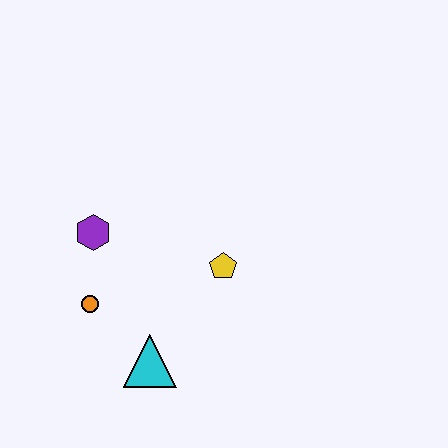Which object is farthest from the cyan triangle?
The purple hexagon is farthest from the cyan triangle.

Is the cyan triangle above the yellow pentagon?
No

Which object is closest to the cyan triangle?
The orange circle is closest to the cyan triangle.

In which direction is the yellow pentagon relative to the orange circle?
The yellow pentagon is to the right of the orange circle.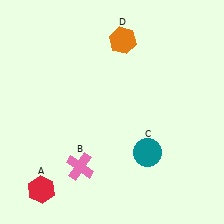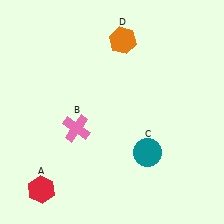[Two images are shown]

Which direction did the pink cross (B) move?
The pink cross (B) moved up.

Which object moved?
The pink cross (B) moved up.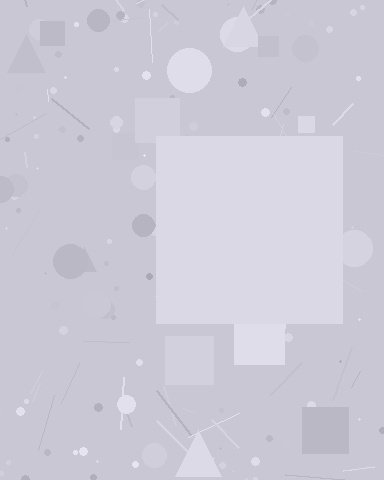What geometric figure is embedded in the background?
A square is embedded in the background.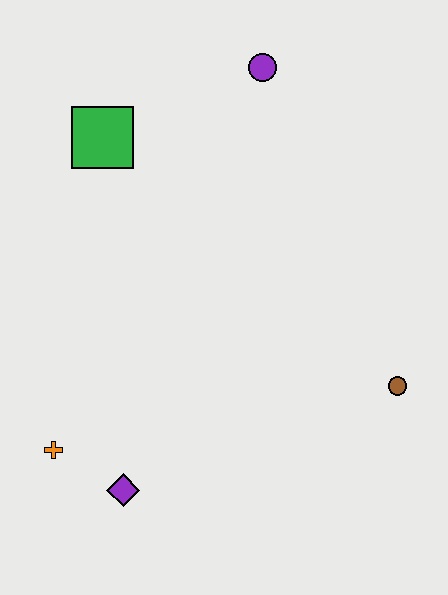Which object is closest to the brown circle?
The purple diamond is closest to the brown circle.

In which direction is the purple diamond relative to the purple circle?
The purple diamond is below the purple circle.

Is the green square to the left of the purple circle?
Yes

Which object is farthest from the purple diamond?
The purple circle is farthest from the purple diamond.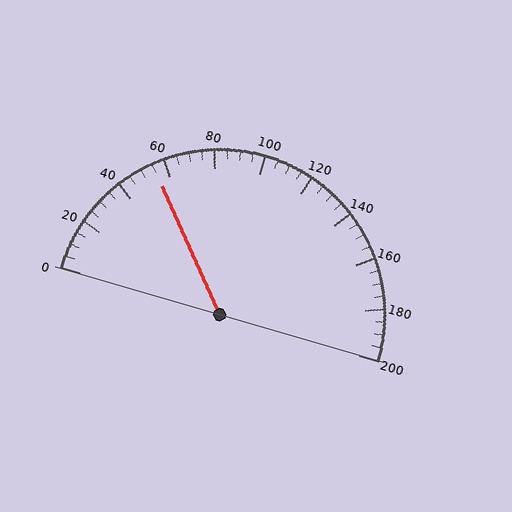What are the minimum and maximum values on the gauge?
The gauge ranges from 0 to 200.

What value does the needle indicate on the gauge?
The needle indicates approximately 55.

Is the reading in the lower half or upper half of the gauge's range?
The reading is in the lower half of the range (0 to 200).